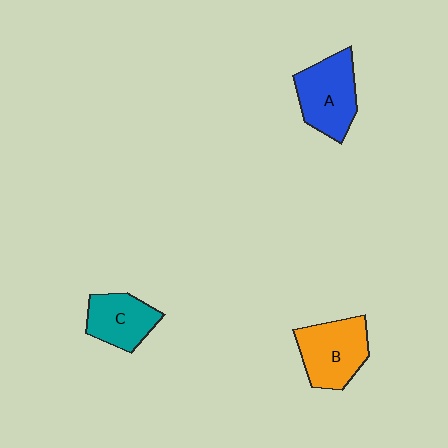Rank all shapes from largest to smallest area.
From largest to smallest: A (blue), B (orange), C (teal).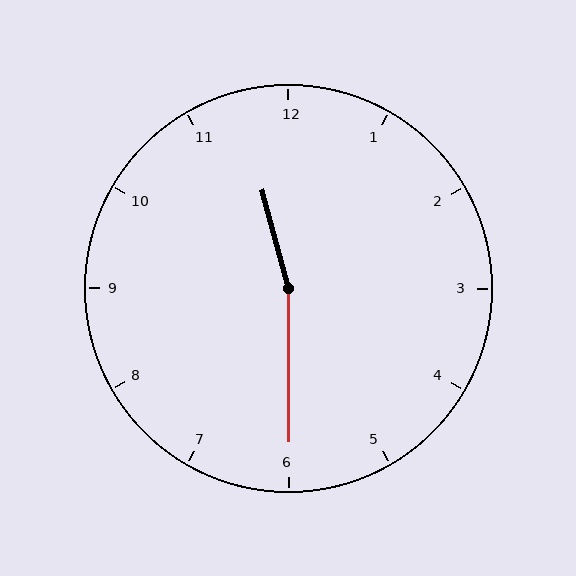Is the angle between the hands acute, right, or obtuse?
It is obtuse.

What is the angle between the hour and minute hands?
Approximately 165 degrees.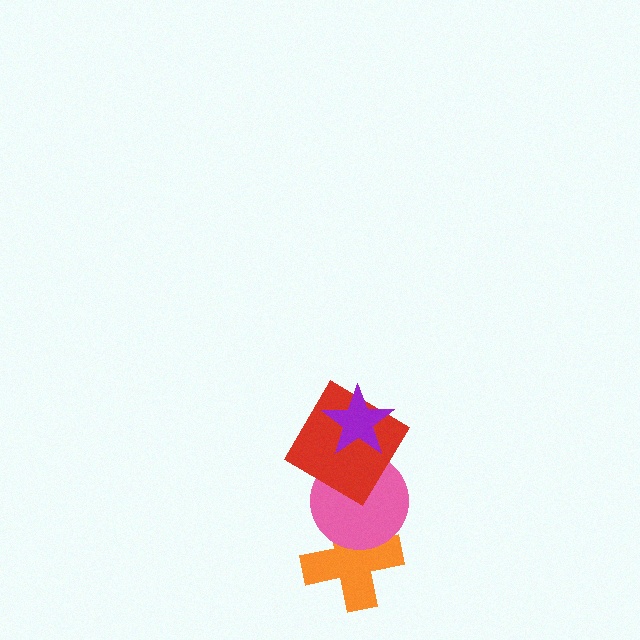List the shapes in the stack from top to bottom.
From top to bottom: the purple star, the red diamond, the pink circle, the orange cross.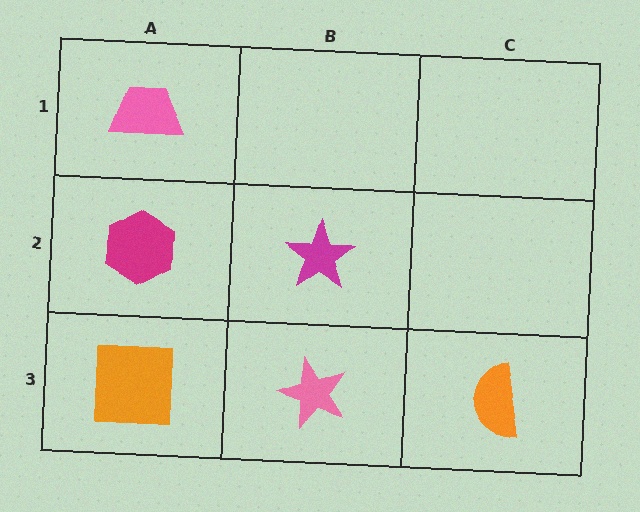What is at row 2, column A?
A magenta hexagon.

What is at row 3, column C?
An orange semicircle.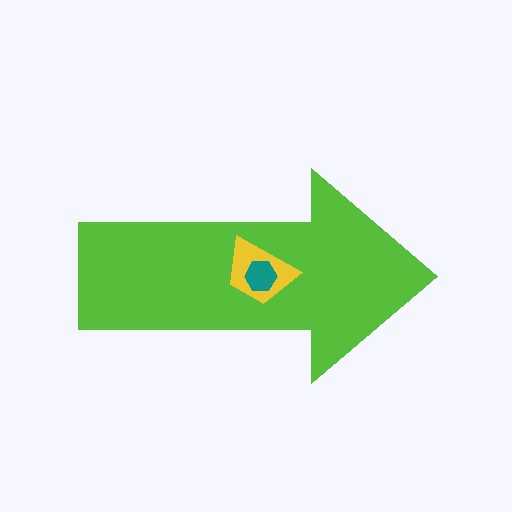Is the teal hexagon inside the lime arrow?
Yes.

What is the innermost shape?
The teal hexagon.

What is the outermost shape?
The lime arrow.